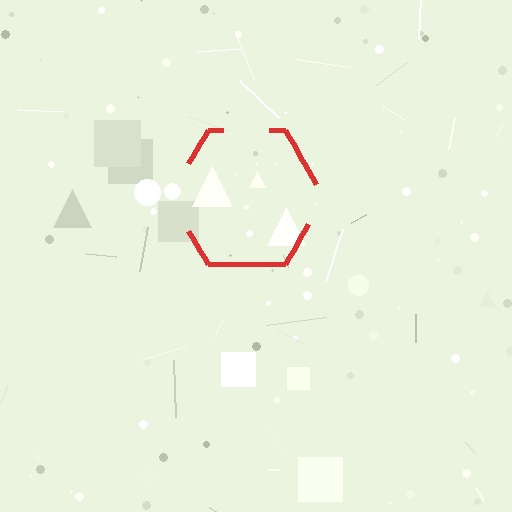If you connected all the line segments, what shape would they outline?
They would outline a hexagon.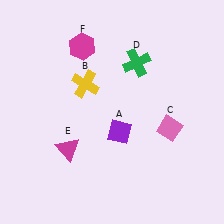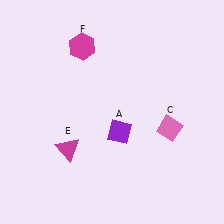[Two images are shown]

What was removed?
The green cross (D), the yellow cross (B) were removed in Image 2.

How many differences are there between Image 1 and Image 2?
There are 2 differences between the two images.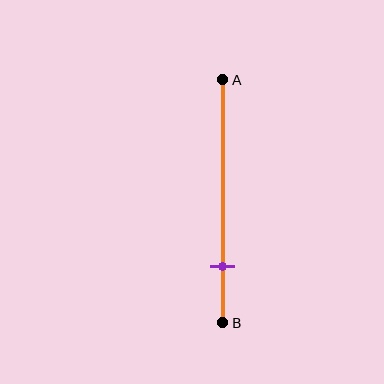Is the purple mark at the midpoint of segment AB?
No, the mark is at about 75% from A, not at the 50% midpoint.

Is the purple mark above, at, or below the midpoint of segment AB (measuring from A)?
The purple mark is below the midpoint of segment AB.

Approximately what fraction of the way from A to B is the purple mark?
The purple mark is approximately 75% of the way from A to B.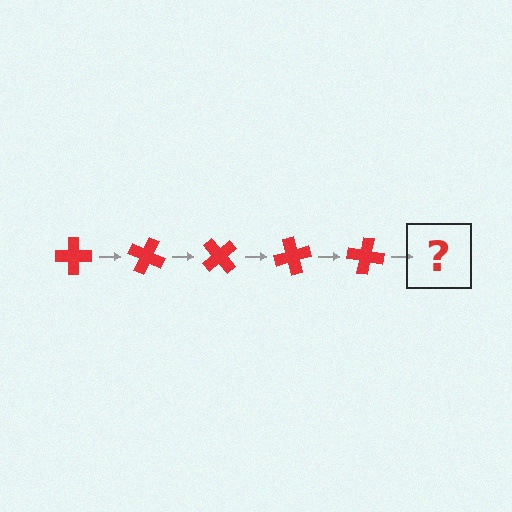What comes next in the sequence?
The next element should be a red cross rotated 125 degrees.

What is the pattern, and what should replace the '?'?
The pattern is that the cross rotates 25 degrees each step. The '?' should be a red cross rotated 125 degrees.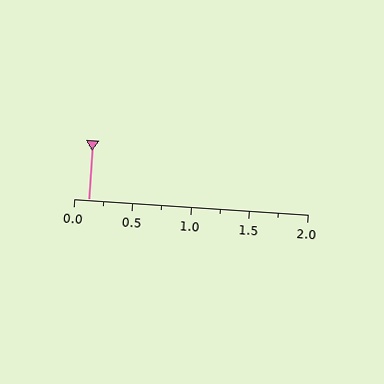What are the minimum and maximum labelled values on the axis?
The axis runs from 0.0 to 2.0.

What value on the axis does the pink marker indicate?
The marker indicates approximately 0.12.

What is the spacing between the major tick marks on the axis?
The major ticks are spaced 0.5 apart.